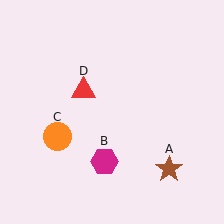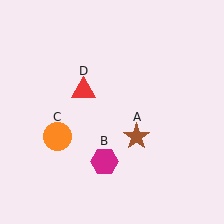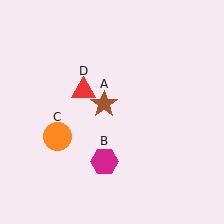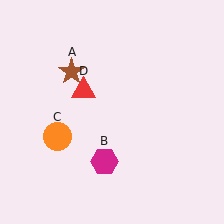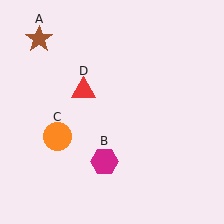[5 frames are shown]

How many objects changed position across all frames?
1 object changed position: brown star (object A).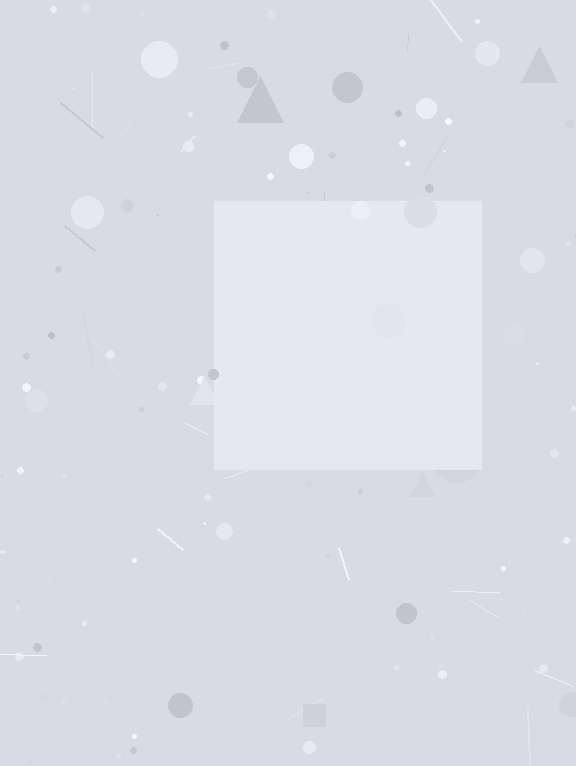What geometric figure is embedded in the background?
A square is embedded in the background.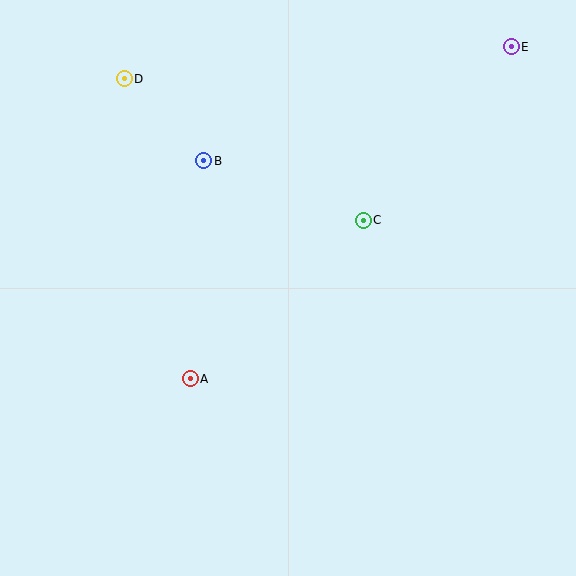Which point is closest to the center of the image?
Point C at (363, 220) is closest to the center.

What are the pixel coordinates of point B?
Point B is at (204, 161).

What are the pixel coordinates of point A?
Point A is at (190, 379).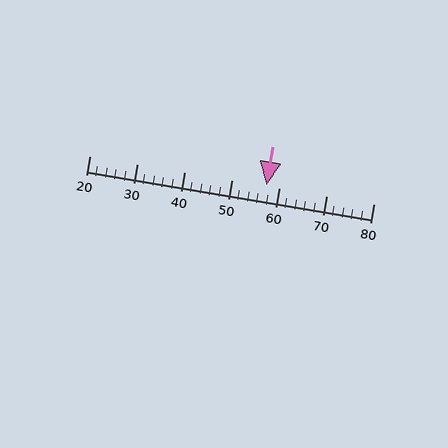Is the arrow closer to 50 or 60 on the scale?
The arrow is closer to 60.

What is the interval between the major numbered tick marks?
The major tick marks are spaced 10 units apart.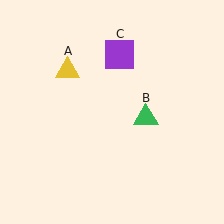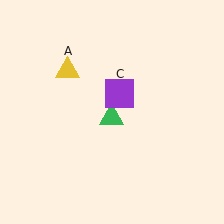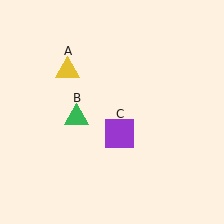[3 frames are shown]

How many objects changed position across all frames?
2 objects changed position: green triangle (object B), purple square (object C).